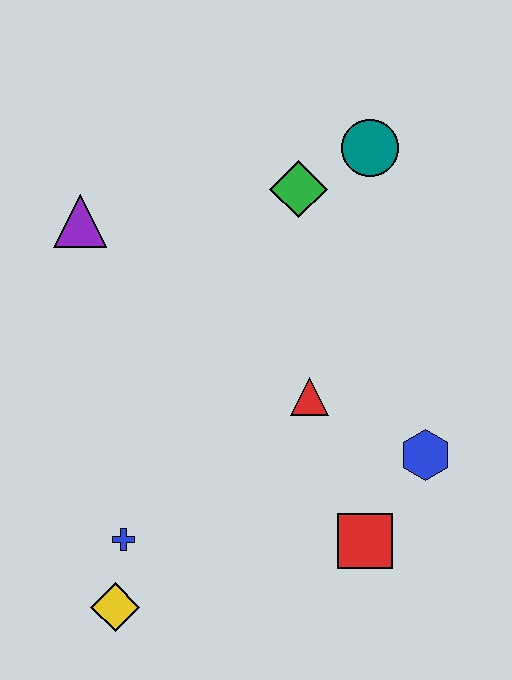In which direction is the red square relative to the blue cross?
The red square is to the right of the blue cross.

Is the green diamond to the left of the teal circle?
Yes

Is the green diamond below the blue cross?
No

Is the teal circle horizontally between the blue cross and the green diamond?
No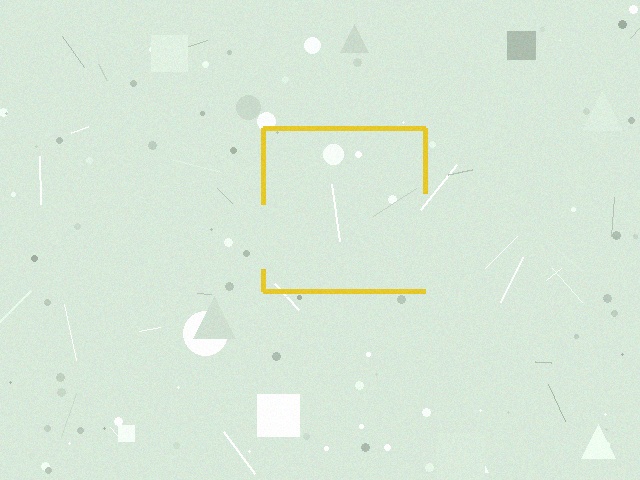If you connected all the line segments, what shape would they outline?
They would outline a square.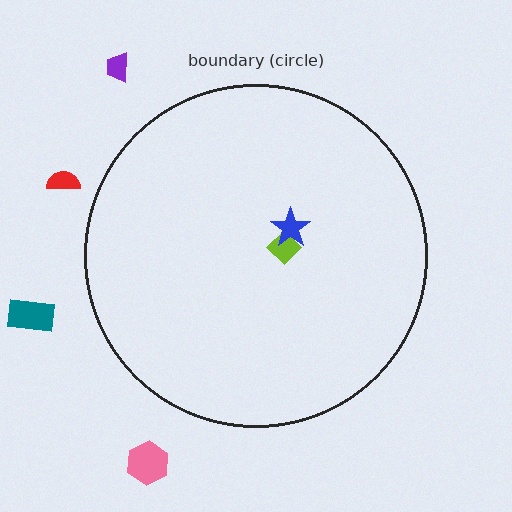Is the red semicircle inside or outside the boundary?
Outside.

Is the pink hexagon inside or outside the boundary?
Outside.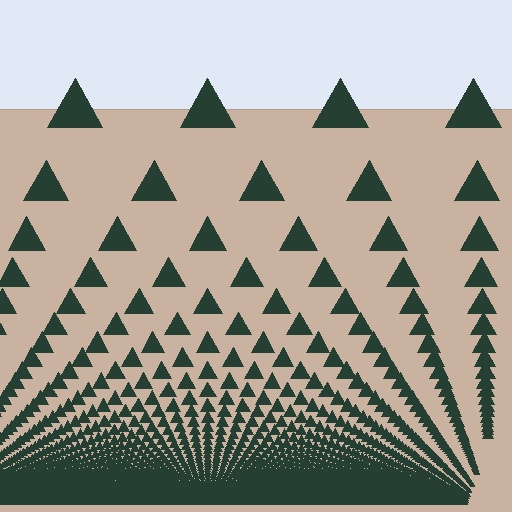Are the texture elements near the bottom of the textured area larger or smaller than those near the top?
Smaller. The gradient is inverted — elements near the bottom are smaller and denser.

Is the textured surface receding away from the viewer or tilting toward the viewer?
The surface appears to tilt toward the viewer. Texture elements get larger and sparser toward the top.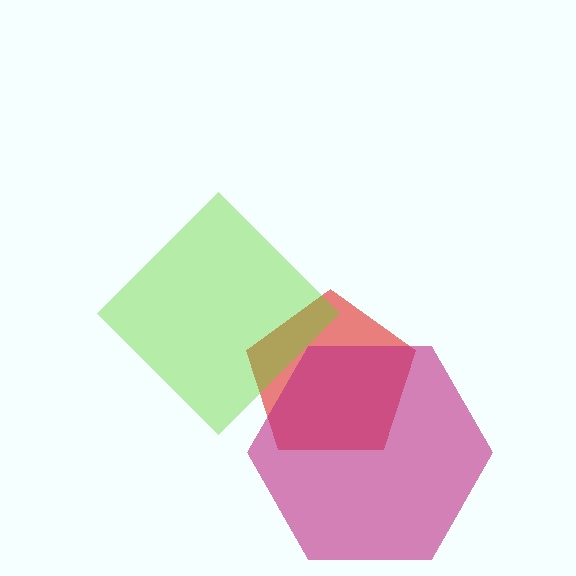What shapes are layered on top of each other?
The layered shapes are: a red pentagon, a magenta hexagon, a lime diamond.